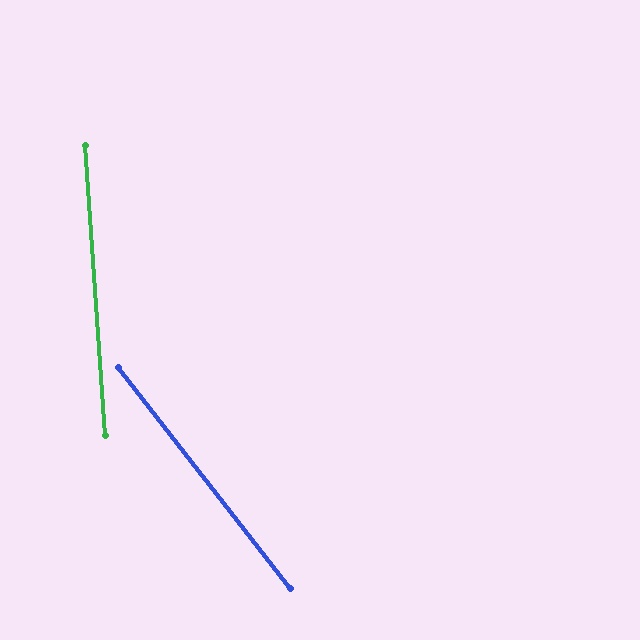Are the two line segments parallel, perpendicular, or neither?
Neither parallel nor perpendicular — they differ by about 34°.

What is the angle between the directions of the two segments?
Approximately 34 degrees.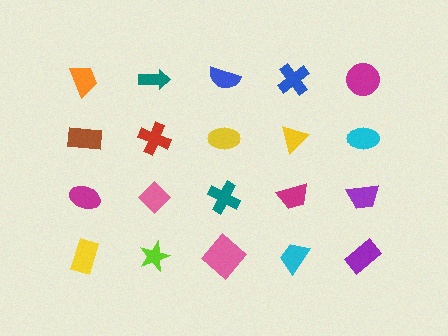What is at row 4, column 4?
A cyan trapezoid.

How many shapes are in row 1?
5 shapes.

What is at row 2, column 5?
A cyan ellipse.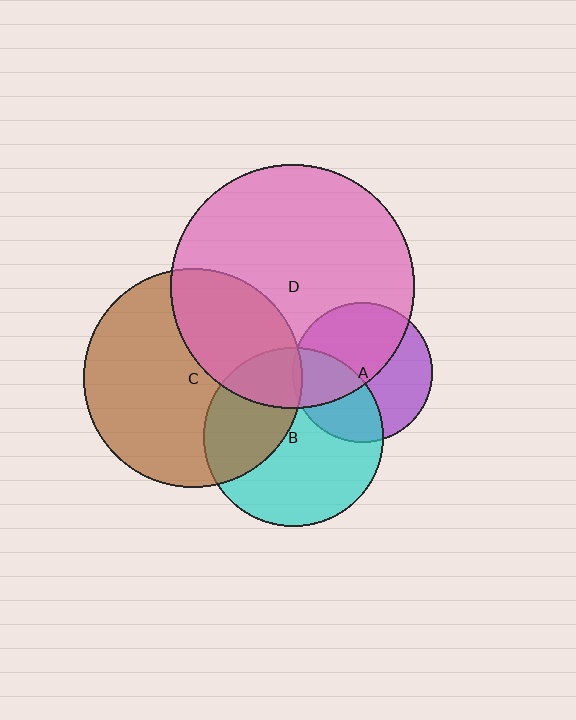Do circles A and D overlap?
Yes.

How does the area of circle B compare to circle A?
Approximately 1.6 times.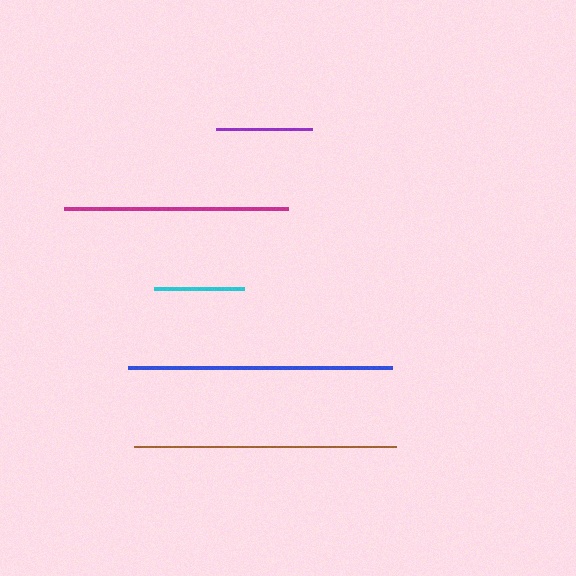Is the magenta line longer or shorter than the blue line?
The blue line is longer than the magenta line.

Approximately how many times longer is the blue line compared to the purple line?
The blue line is approximately 2.8 times the length of the purple line.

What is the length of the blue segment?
The blue segment is approximately 264 pixels long.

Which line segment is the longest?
The blue line is the longest at approximately 264 pixels.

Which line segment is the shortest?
The cyan line is the shortest at approximately 90 pixels.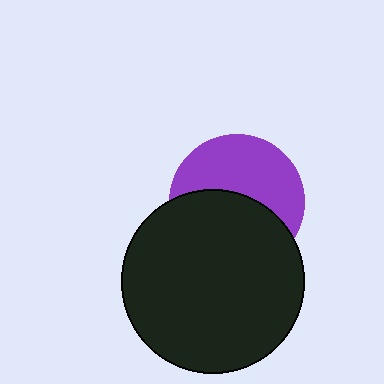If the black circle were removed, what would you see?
You would see the complete purple circle.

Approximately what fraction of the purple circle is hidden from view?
Roughly 50% of the purple circle is hidden behind the black circle.